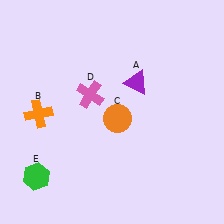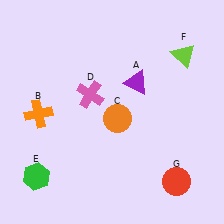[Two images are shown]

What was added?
A lime triangle (F), a red circle (G) were added in Image 2.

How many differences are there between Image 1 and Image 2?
There are 2 differences between the two images.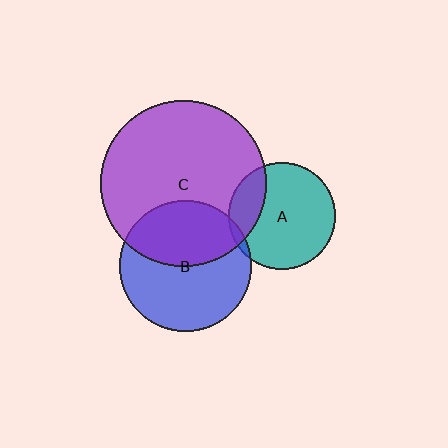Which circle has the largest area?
Circle C (purple).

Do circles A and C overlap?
Yes.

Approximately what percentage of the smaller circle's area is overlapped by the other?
Approximately 20%.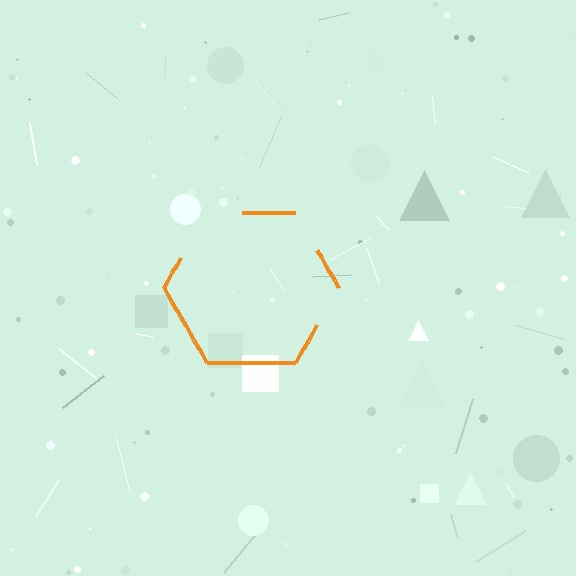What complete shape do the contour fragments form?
The contour fragments form a hexagon.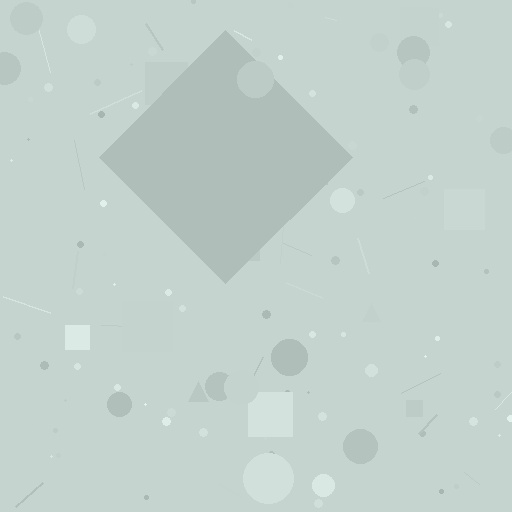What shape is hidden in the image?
A diamond is hidden in the image.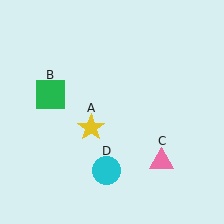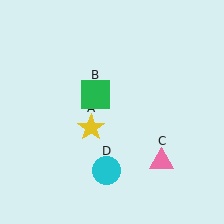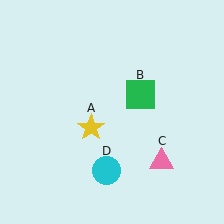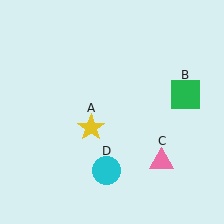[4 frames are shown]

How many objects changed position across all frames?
1 object changed position: green square (object B).